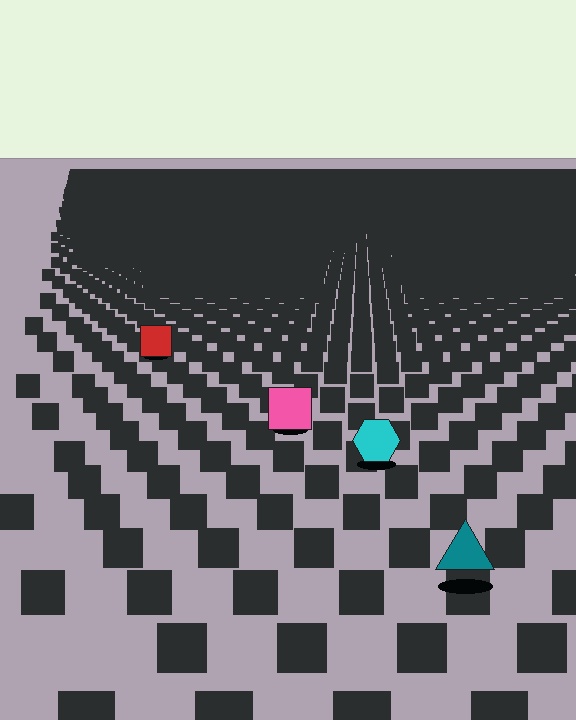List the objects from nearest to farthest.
From nearest to farthest: the teal triangle, the cyan hexagon, the pink square, the red square.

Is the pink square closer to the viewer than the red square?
Yes. The pink square is closer — you can tell from the texture gradient: the ground texture is coarser near it.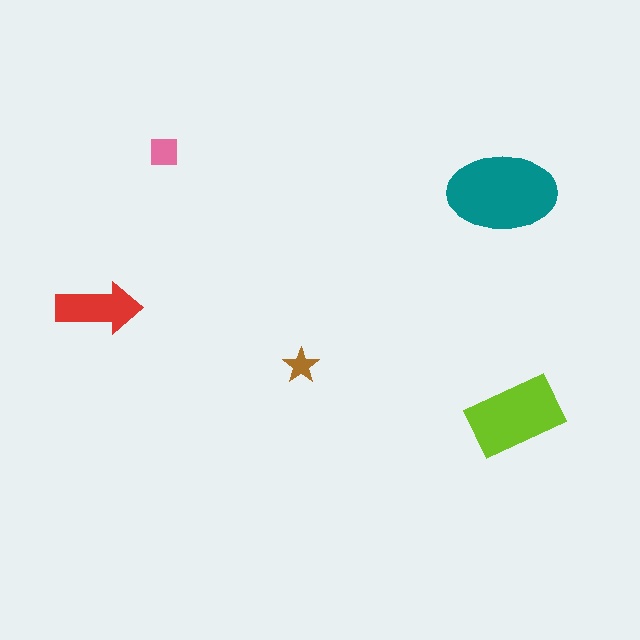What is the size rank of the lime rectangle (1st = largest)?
2nd.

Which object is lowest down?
The lime rectangle is bottommost.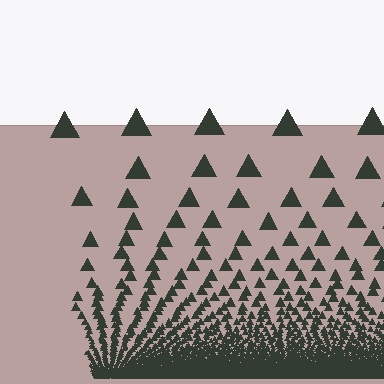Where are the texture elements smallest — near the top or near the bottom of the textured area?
Near the bottom.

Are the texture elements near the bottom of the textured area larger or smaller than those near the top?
Smaller. The gradient is inverted — elements near the bottom are smaller and denser.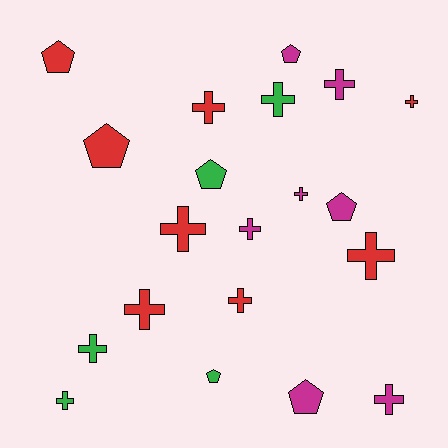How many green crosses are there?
There are 3 green crosses.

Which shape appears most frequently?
Cross, with 13 objects.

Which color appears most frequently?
Red, with 8 objects.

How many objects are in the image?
There are 20 objects.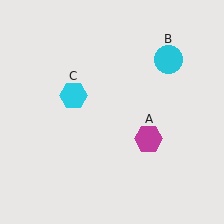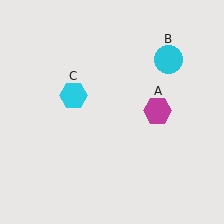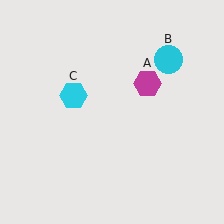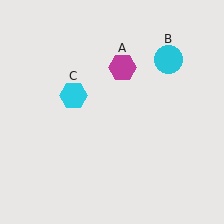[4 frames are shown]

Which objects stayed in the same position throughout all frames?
Cyan circle (object B) and cyan hexagon (object C) remained stationary.